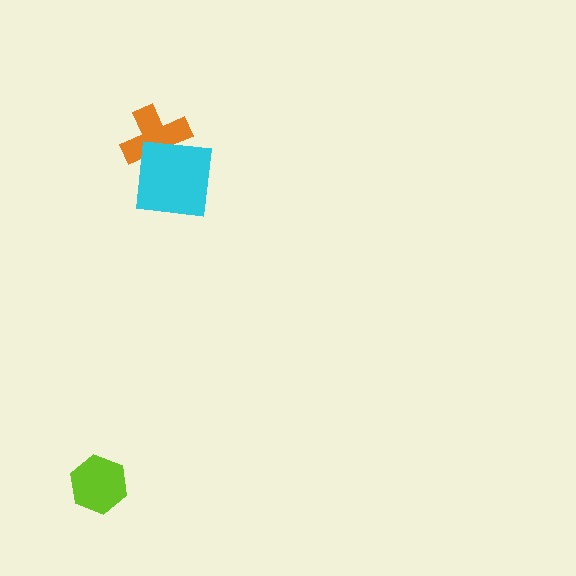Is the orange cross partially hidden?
Yes, it is partially covered by another shape.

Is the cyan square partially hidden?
No, no other shape covers it.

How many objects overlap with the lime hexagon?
0 objects overlap with the lime hexagon.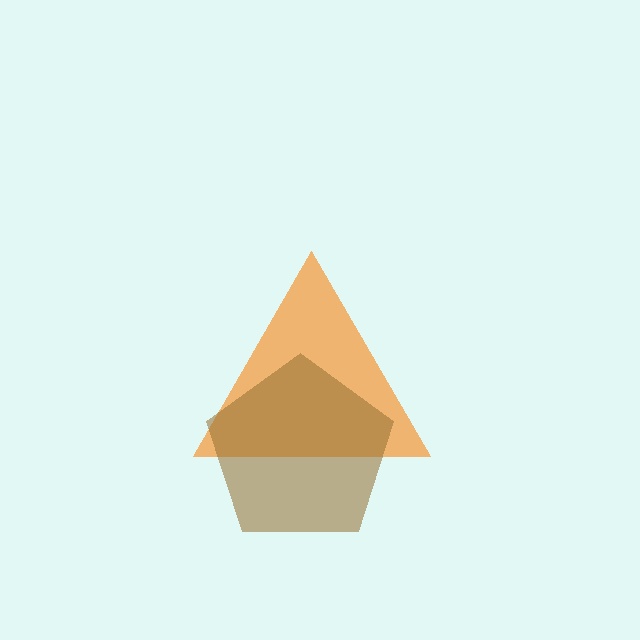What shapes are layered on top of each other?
The layered shapes are: an orange triangle, a brown pentagon.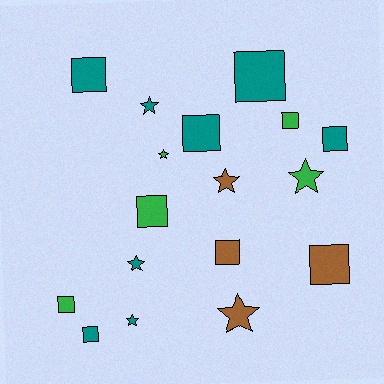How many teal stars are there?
There are 3 teal stars.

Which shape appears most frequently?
Square, with 10 objects.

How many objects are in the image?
There are 17 objects.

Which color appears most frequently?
Teal, with 8 objects.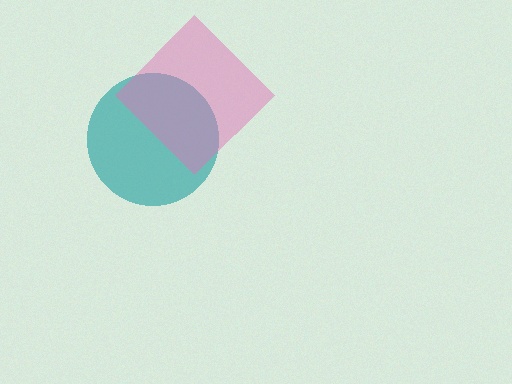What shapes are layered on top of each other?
The layered shapes are: a teal circle, a pink diamond.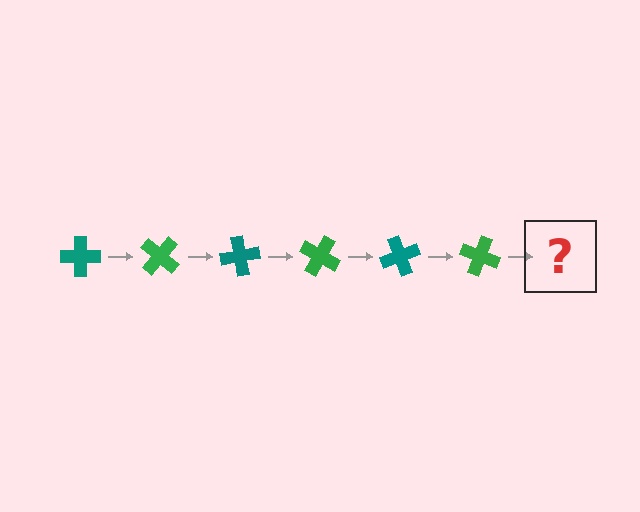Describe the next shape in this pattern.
It should be a teal cross, rotated 240 degrees from the start.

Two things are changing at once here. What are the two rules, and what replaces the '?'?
The two rules are that it rotates 40 degrees each step and the color cycles through teal and green. The '?' should be a teal cross, rotated 240 degrees from the start.